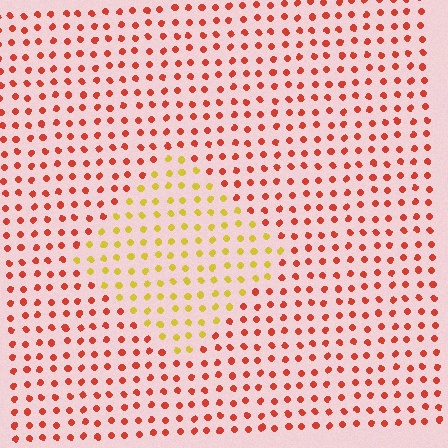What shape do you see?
I see a diamond.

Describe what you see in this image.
The image is filled with small red elements in a uniform arrangement. A diamond-shaped region is visible where the elements are tinted to a slightly different hue, forming a subtle color boundary.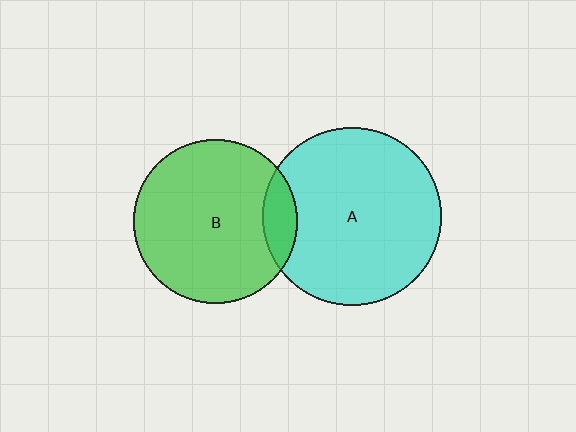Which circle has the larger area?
Circle A (cyan).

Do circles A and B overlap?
Yes.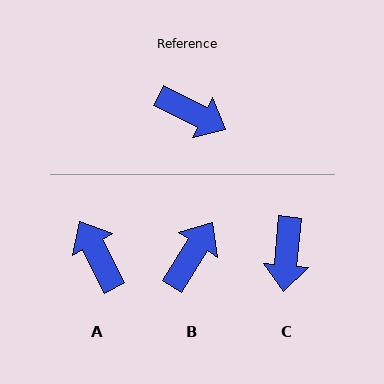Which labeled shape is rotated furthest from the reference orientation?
A, about 144 degrees away.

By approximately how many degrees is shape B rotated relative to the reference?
Approximately 84 degrees counter-clockwise.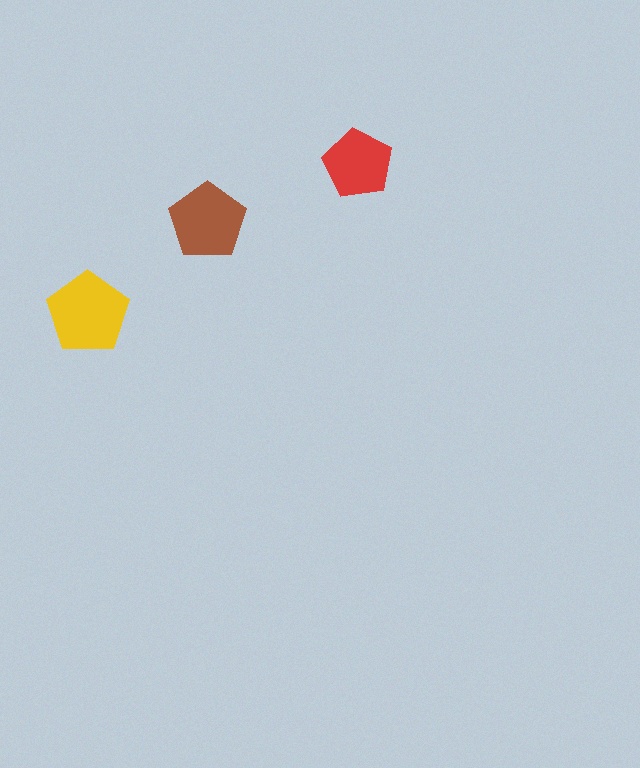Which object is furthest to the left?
The yellow pentagon is leftmost.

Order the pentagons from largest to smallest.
the yellow one, the brown one, the red one.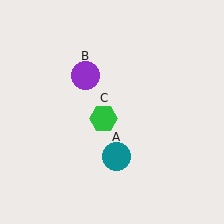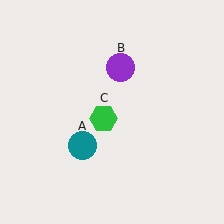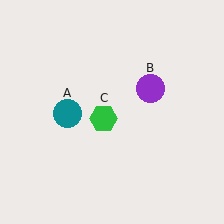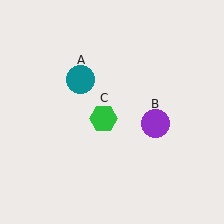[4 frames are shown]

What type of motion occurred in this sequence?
The teal circle (object A), purple circle (object B) rotated clockwise around the center of the scene.